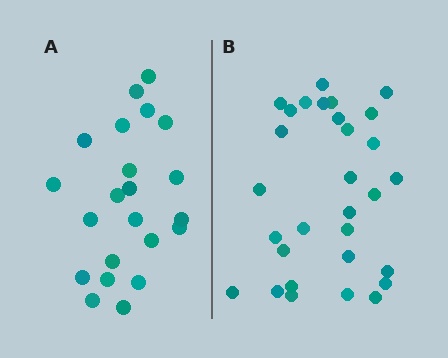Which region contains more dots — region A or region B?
Region B (the right region) has more dots.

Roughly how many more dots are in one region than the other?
Region B has roughly 8 or so more dots than region A.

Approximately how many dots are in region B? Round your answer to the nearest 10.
About 30 dots.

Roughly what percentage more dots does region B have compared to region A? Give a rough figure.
About 35% more.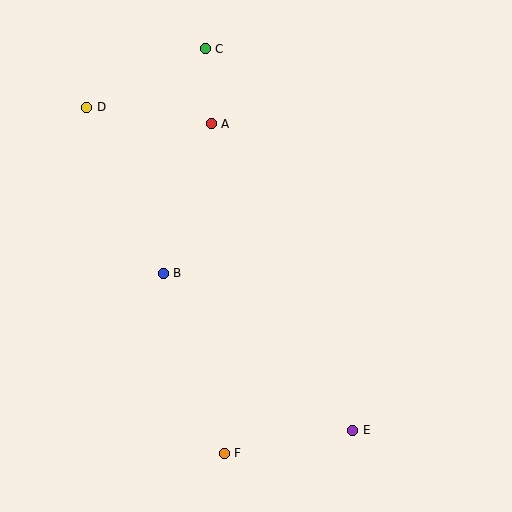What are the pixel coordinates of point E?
Point E is at (353, 430).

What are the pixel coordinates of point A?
Point A is at (211, 124).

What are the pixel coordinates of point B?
Point B is at (163, 273).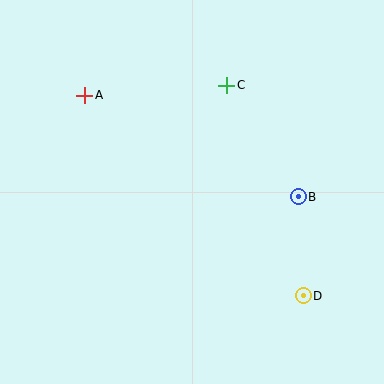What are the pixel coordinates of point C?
Point C is at (227, 85).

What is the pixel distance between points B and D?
The distance between B and D is 99 pixels.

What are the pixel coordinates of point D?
Point D is at (303, 296).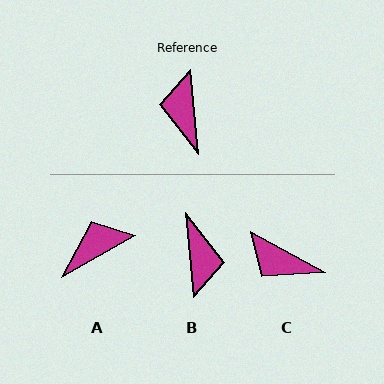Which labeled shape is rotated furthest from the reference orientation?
B, about 180 degrees away.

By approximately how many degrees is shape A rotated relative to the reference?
Approximately 66 degrees clockwise.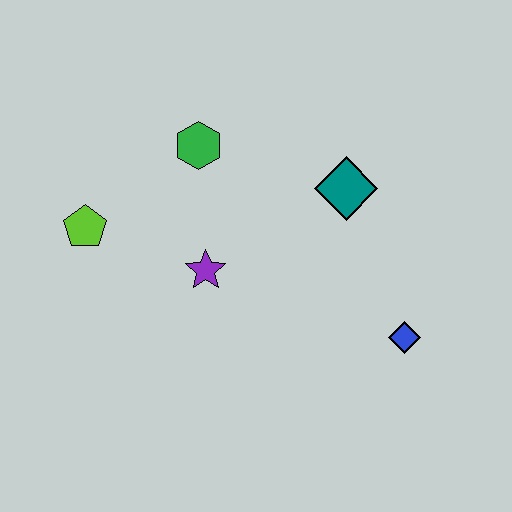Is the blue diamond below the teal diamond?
Yes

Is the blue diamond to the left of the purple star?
No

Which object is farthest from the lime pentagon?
The blue diamond is farthest from the lime pentagon.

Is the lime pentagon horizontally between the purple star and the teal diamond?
No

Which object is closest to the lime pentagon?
The purple star is closest to the lime pentagon.